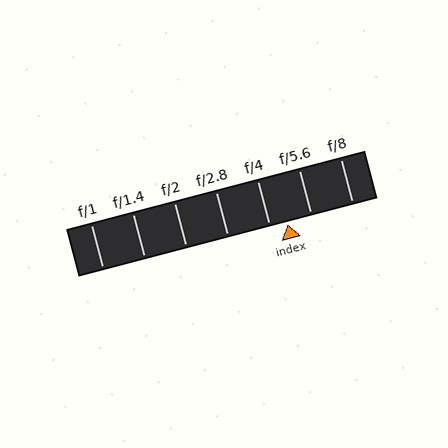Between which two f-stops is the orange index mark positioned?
The index mark is between f/4 and f/5.6.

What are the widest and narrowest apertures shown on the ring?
The widest aperture shown is f/1 and the narrowest is f/8.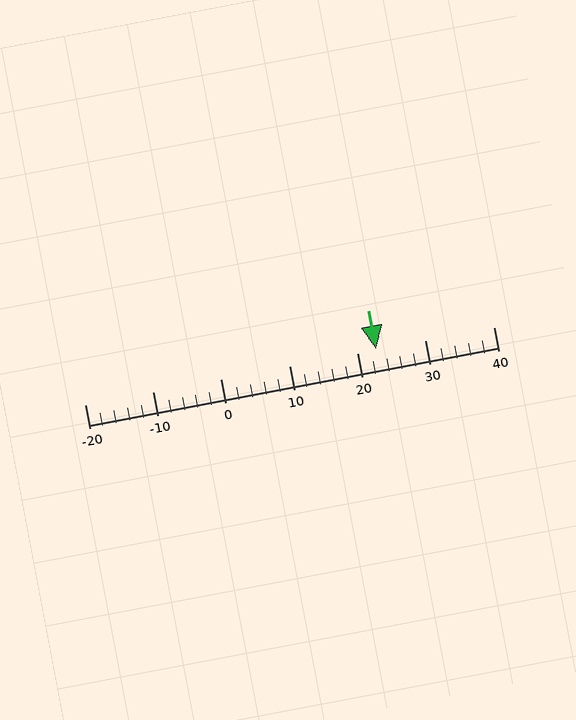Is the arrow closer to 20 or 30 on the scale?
The arrow is closer to 20.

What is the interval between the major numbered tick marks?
The major tick marks are spaced 10 units apart.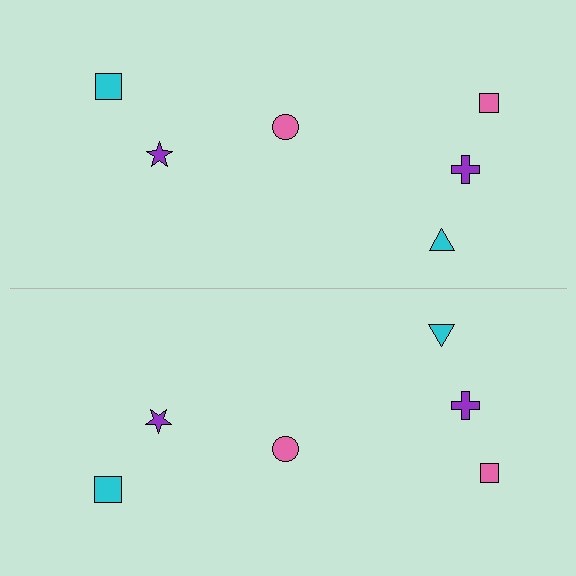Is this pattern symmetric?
Yes, this pattern has bilateral (reflection) symmetry.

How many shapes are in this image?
There are 12 shapes in this image.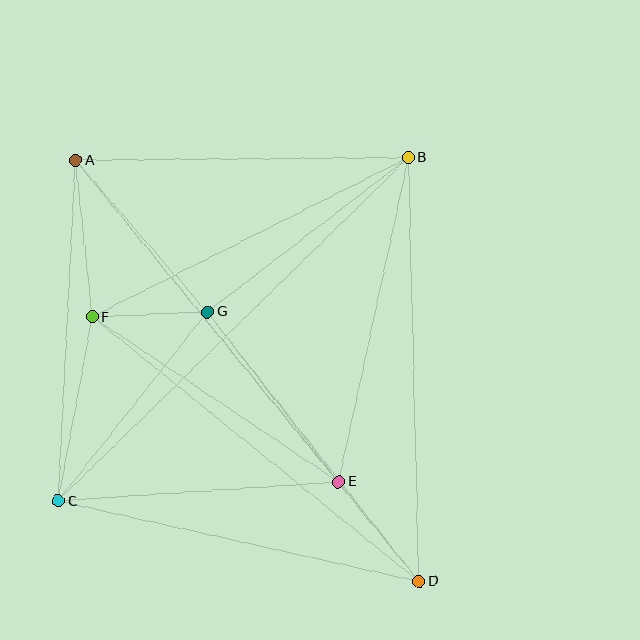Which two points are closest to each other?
Points F and G are closest to each other.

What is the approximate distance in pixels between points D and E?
The distance between D and E is approximately 128 pixels.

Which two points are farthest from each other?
Points A and D are farthest from each other.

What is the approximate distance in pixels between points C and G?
The distance between C and G is approximately 241 pixels.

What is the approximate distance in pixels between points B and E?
The distance between B and E is approximately 332 pixels.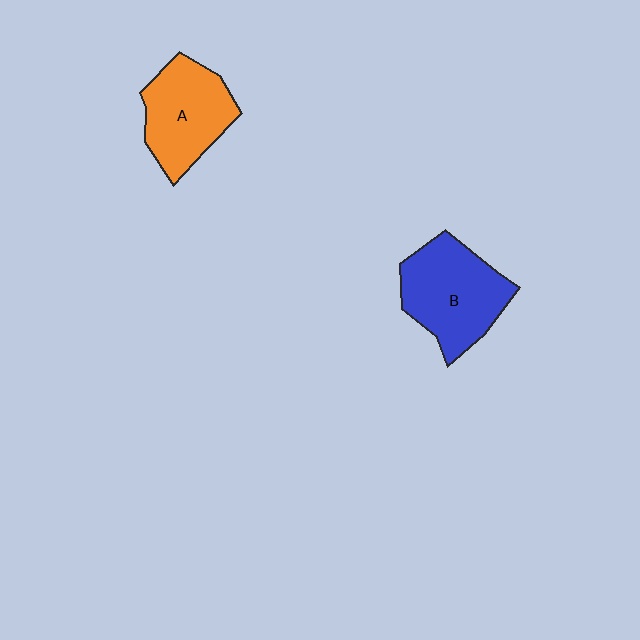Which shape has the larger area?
Shape B (blue).